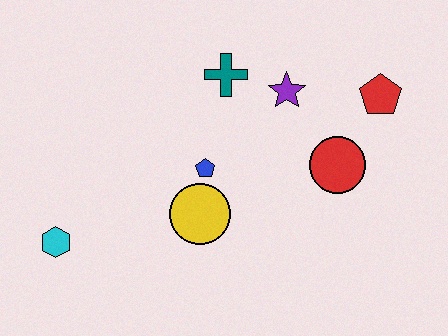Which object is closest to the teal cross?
The purple star is closest to the teal cross.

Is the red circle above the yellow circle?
Yes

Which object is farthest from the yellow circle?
The red pentagon is farthest from the yellow circle.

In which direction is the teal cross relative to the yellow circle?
The teal cross is above the yellow circle.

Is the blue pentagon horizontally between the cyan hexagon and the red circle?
Yes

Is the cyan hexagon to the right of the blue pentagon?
No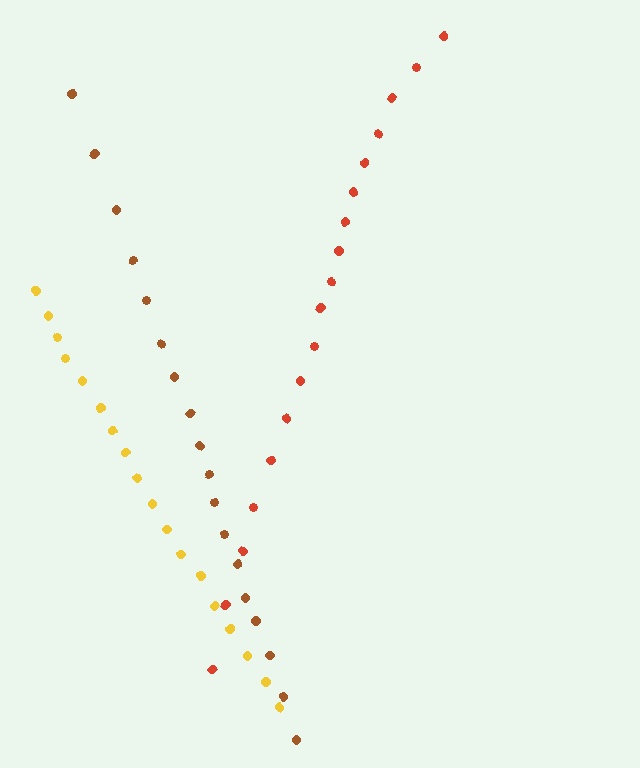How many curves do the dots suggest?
There are 3 distinct paths.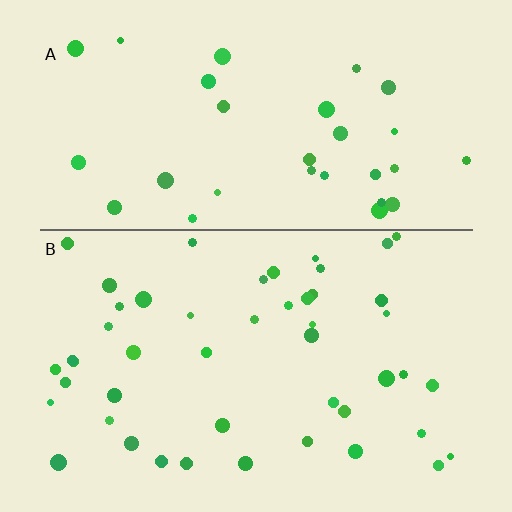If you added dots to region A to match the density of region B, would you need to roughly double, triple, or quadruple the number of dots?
Approximately double.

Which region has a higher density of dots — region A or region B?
B (the bottom).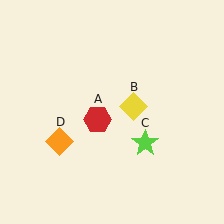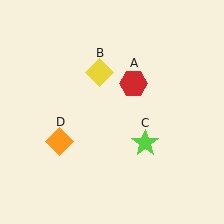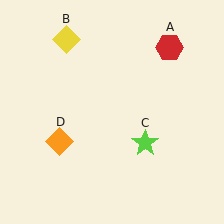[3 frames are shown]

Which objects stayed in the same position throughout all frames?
Lime star (object C) and orange diamond (object D) remained stationary.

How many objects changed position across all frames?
2 objects changed position: red hexagon (object A), yellow diamond (object B).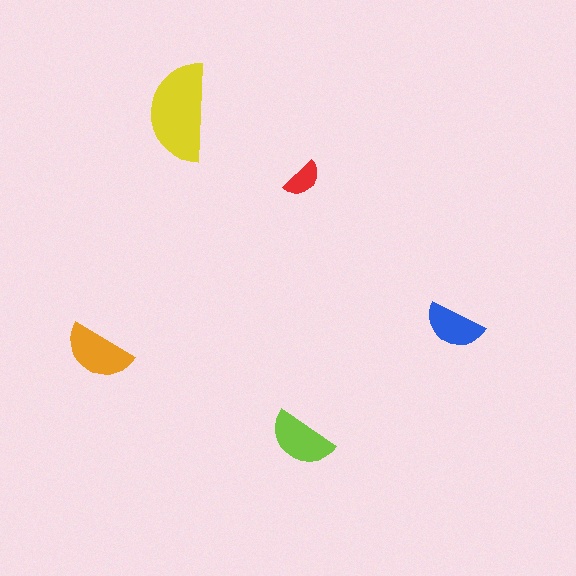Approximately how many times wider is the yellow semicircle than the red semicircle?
About 2.5 times wider.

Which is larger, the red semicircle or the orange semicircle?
The orange one.